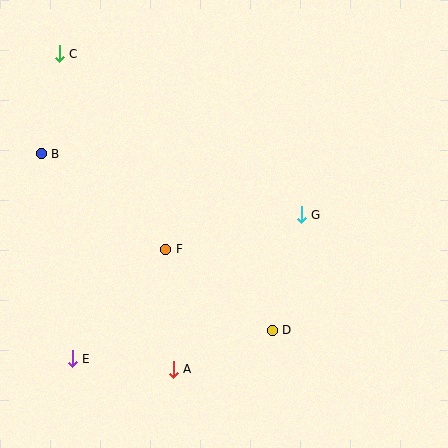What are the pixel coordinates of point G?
Point G is at (301, 215).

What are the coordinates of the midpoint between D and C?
The midpoint between D and C is at (166, 192).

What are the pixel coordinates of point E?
Point E is at (72, 359).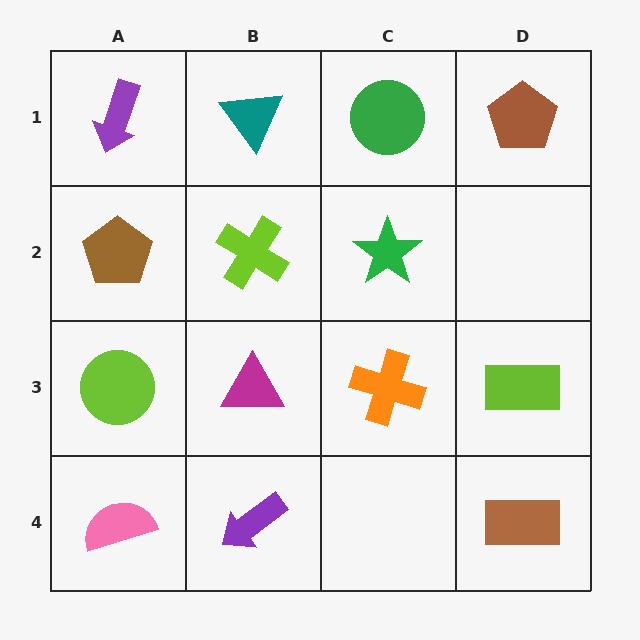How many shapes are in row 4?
3 shapes.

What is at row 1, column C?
A green circle.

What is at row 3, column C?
An orange cross.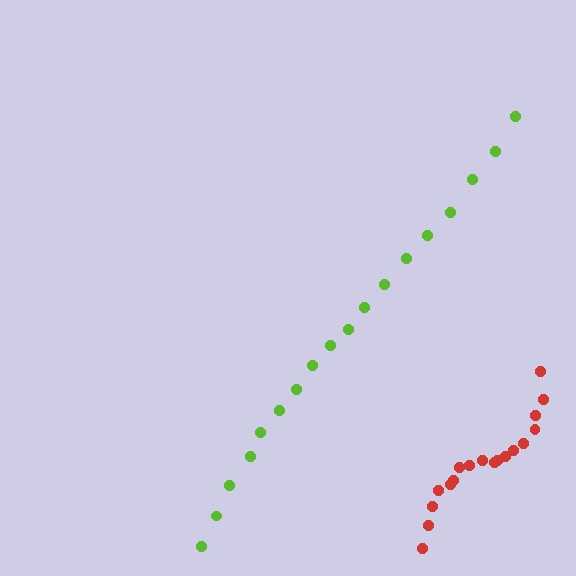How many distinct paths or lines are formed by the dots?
There are 2 distinct paths.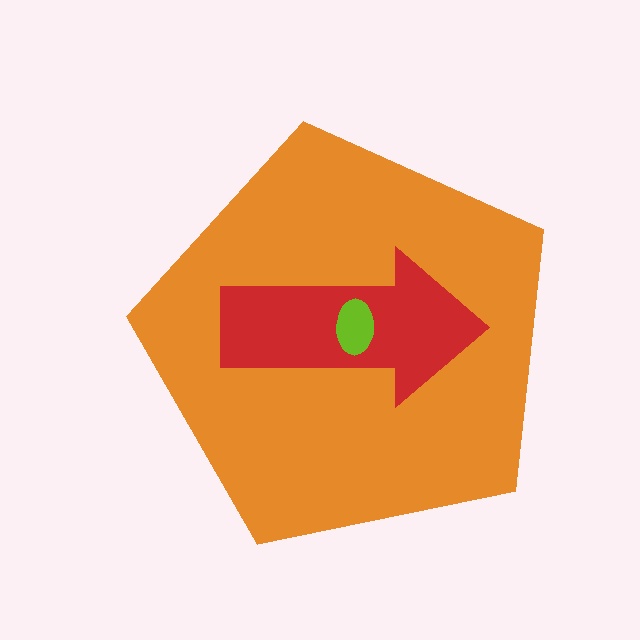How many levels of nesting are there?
3.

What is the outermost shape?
The orange pentagon.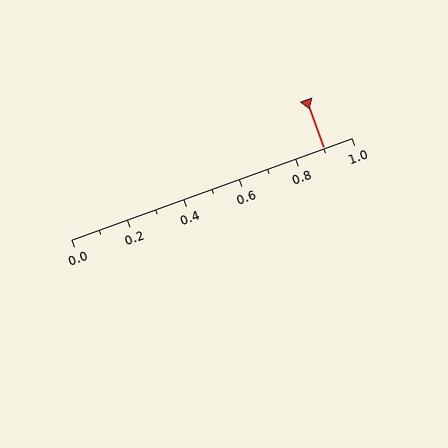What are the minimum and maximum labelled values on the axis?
The axis runs from 0.0 to 1.0.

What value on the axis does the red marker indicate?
The marker indicates approximately 0.9.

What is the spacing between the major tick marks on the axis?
The major ticks are spaced 0.2 apart.